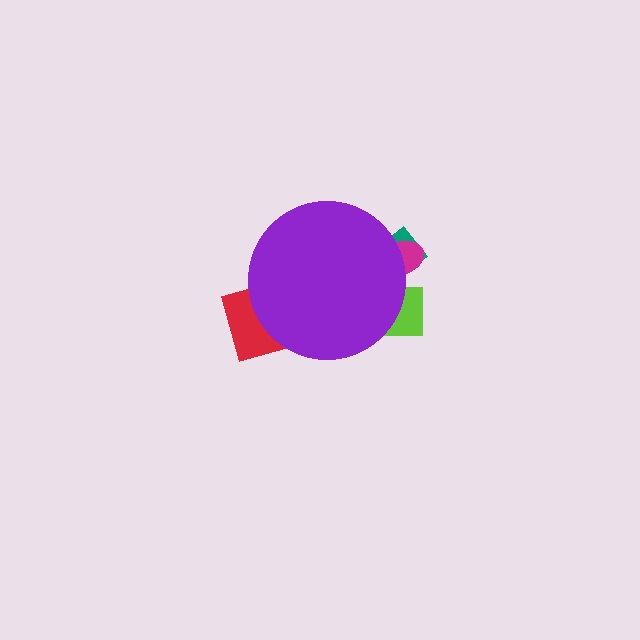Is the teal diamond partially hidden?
Yes, the teal diamond is partially hidden behind the purple circle.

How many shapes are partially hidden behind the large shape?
4 shapes are partially hidden.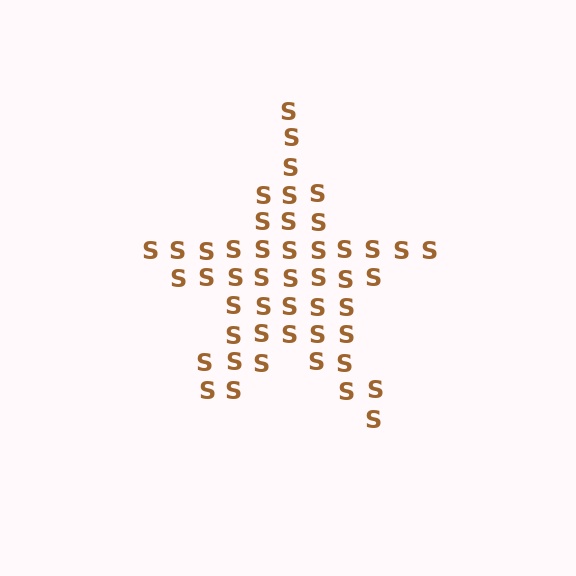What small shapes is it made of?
It is made of small letter S's.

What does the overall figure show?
The overall figure shows a star.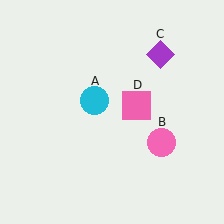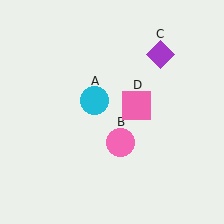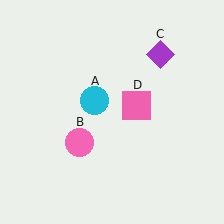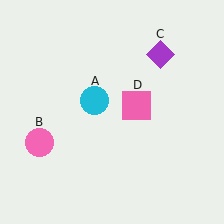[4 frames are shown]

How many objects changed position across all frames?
1 object changed position: pink circle (object B).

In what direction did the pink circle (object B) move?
The pink circle (object B) moved left.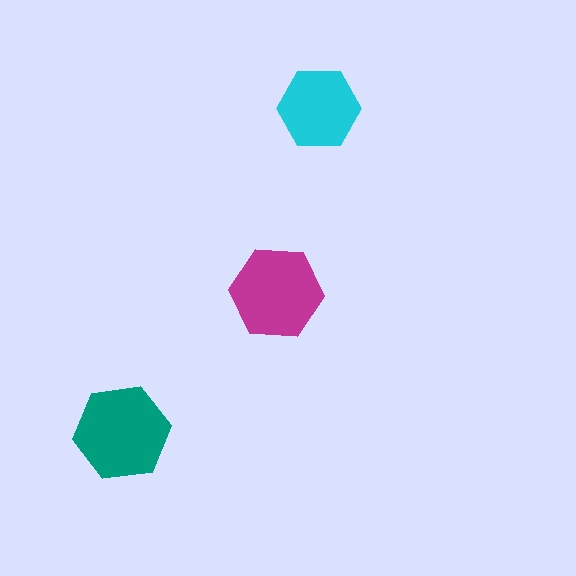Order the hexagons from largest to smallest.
the teal one, the magenta one, the cyan one.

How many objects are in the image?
There are 3 objects in the image.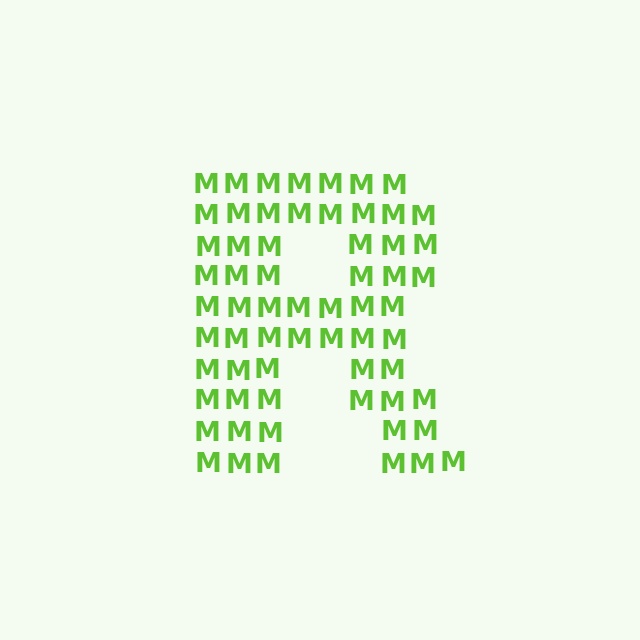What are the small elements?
The small elements are letter M's.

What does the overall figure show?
The overall figure shows the letter R.